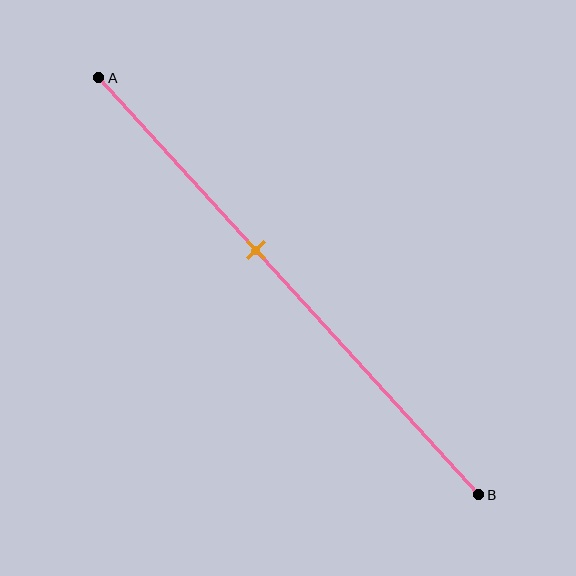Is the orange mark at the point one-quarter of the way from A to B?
No, the mark is at about 40% from A, not at the 25% one-quarter point.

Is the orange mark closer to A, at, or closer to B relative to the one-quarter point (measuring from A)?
The orange mark is closer to point B than the one-quarter point of segment AB.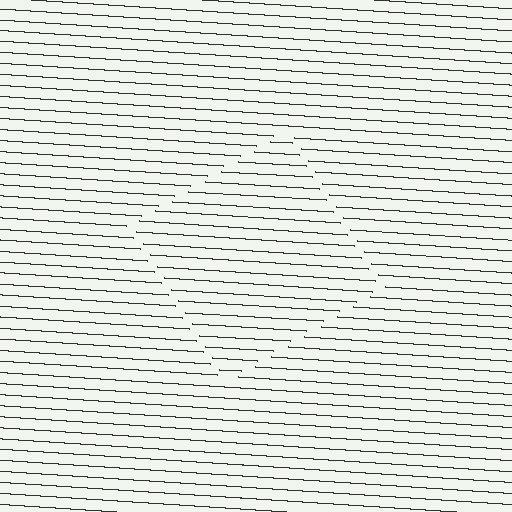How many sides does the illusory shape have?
4 sides — the line-ends trace a square.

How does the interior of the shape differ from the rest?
The interior of the shape contains the same grating, shifted by half a period — the contour is defined by the phase discontinuity where line-ends from the inner and outer gratings abut.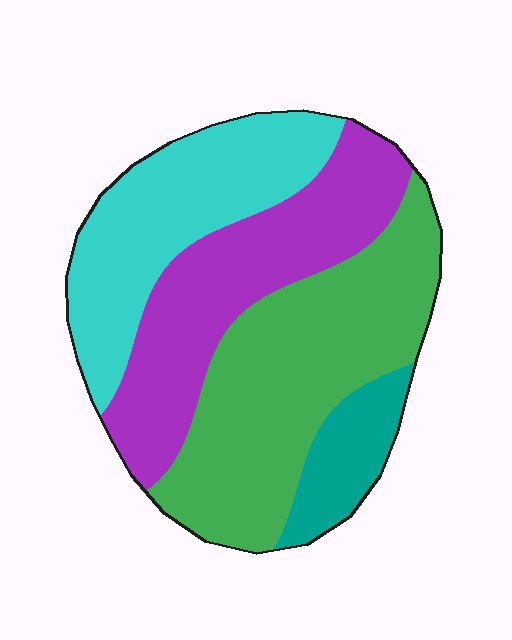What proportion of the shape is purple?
Purple takes up about one quarter (1/4) of the shape.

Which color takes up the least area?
Teal, at roughly 10%.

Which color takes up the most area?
Green, at roughly 35%.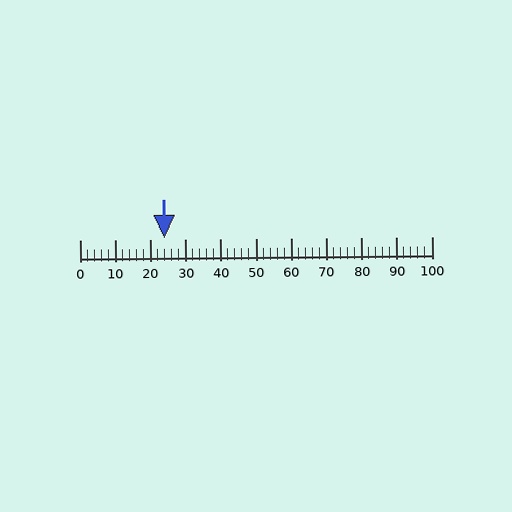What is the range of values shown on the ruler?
The ruler shows values from 0 to 100.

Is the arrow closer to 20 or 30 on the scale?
The arrow is closer to 20.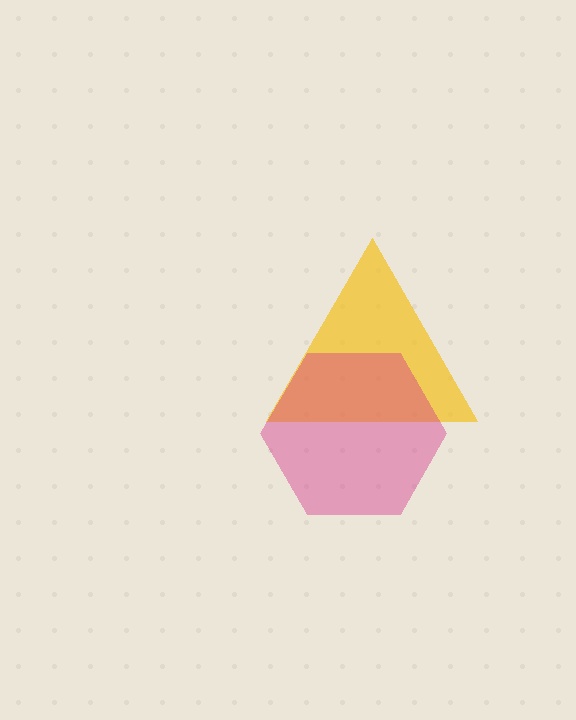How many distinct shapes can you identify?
There are 2 distinct shapes: a yellow triangle, a magenta hexagon.